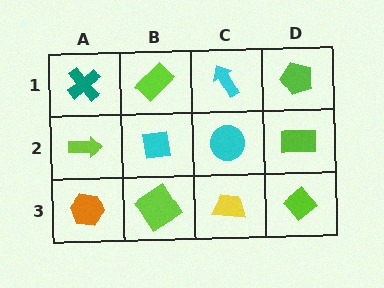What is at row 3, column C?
A yellow trapezoid.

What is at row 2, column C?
A cyan circle.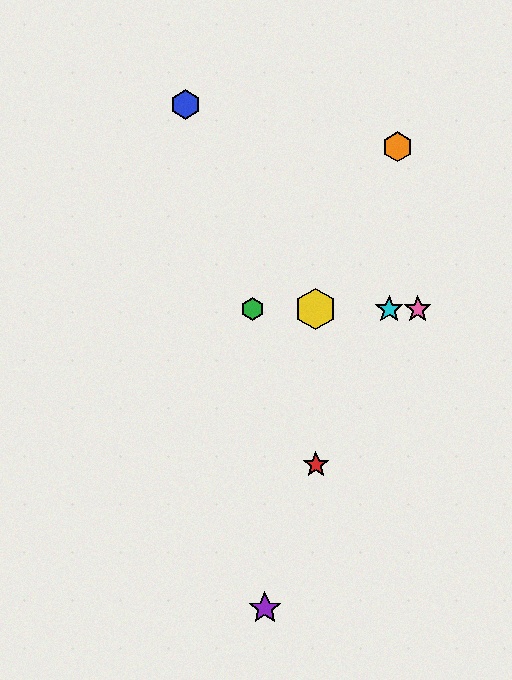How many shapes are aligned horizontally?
4 shapes (the green hexagon, the yellow hexagon, the cyan star, the pink star) are aligned horizontally.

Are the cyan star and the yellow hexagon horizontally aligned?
Yes, both are at y≈309.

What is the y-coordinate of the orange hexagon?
The orange hexagon is at y≈147.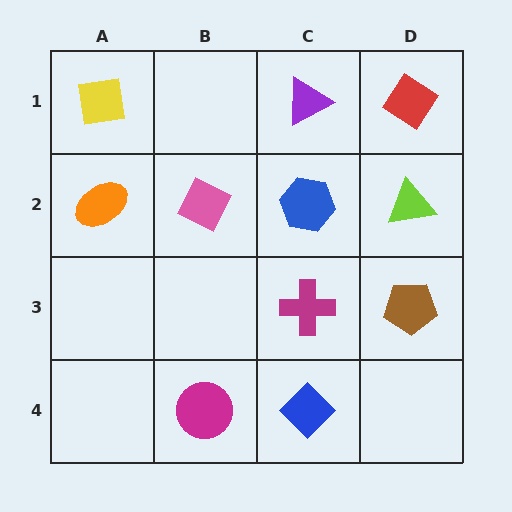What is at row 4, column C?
A blue diamond.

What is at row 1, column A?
A yellow square.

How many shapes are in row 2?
4 shapes.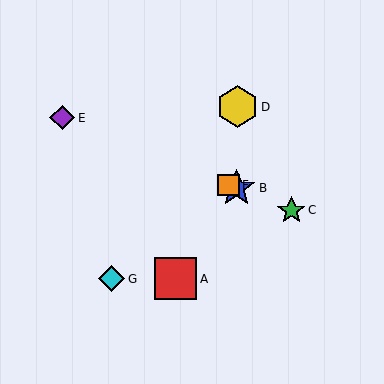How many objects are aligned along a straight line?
4 objects (B, C, E, F) are aligned along a straight line.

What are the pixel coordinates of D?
Object D is at (238, 107).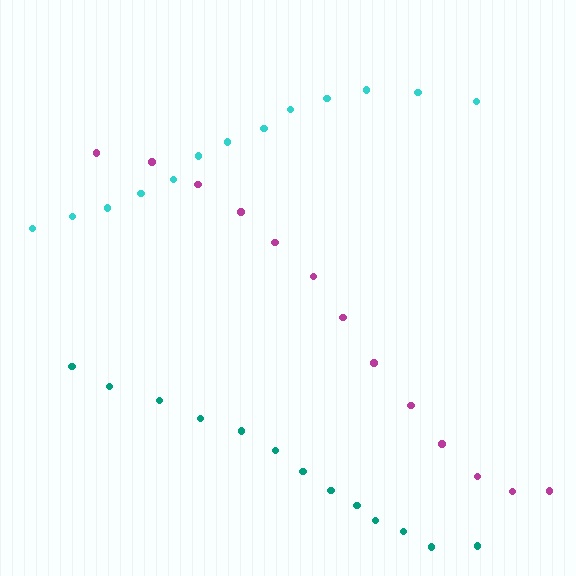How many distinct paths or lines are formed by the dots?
There are 3 distinct paths.